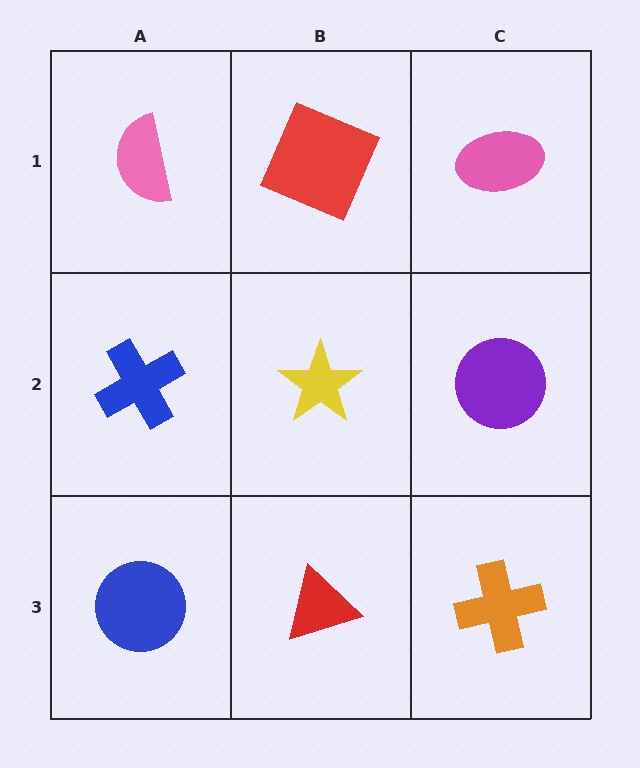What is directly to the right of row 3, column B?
An orange cross.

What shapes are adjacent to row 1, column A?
A blue cross (row 2, column A), a red square (row 1, column B).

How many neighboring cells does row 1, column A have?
2.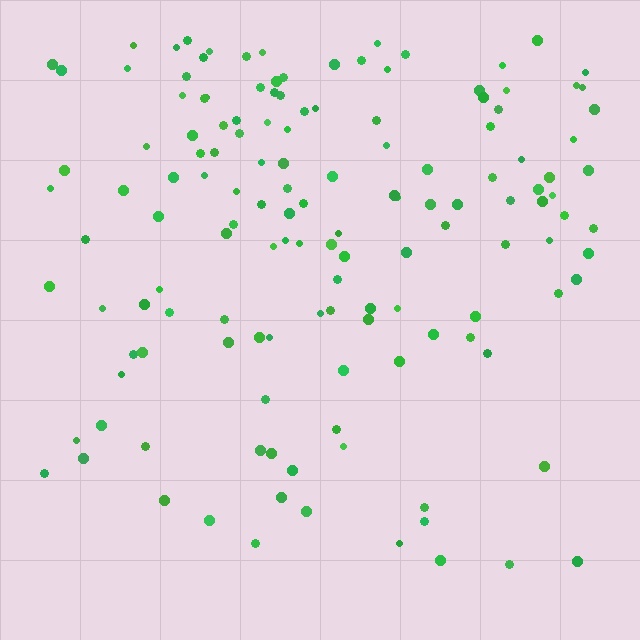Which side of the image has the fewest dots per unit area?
The bottom.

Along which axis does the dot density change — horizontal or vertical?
Vertical.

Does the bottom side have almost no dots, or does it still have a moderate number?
Still a moderate number, just noticeably fewer than the top.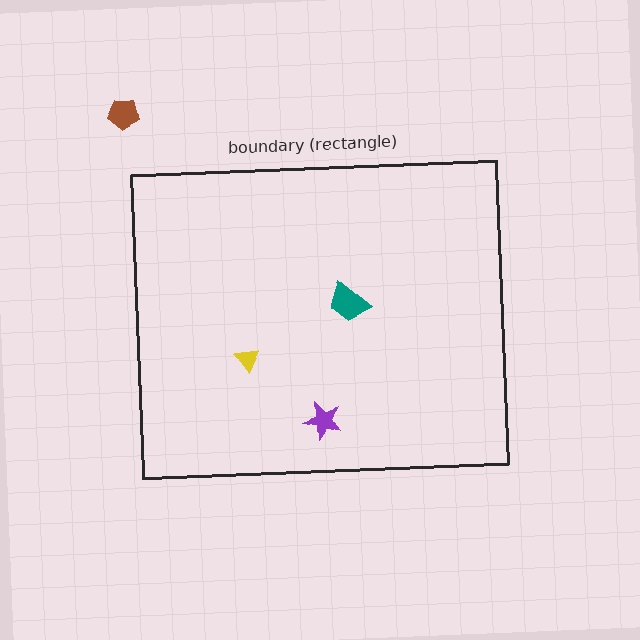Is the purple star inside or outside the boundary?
Inside.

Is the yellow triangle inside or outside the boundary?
Inside.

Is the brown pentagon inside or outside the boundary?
Outside.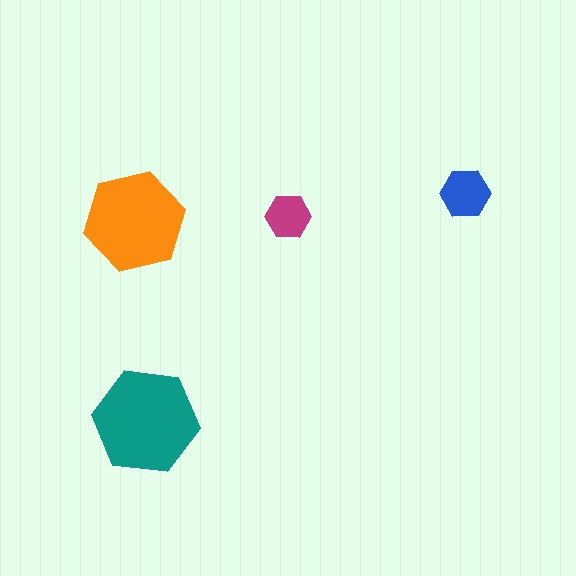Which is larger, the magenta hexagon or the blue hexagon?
The blue one.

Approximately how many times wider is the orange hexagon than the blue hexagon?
About 2 times wider.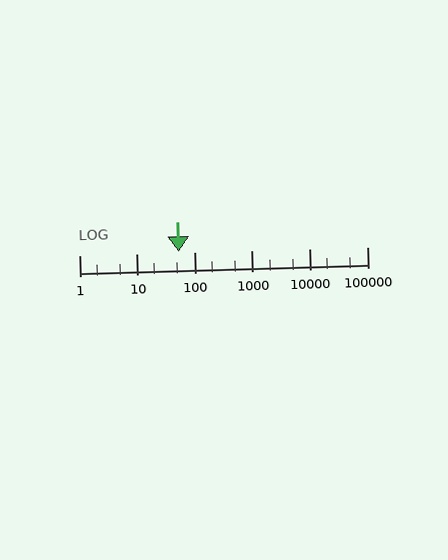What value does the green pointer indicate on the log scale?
The pointer indicates approximately 53.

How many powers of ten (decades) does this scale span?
The scale spans 5 decades, from 1 to 100000.